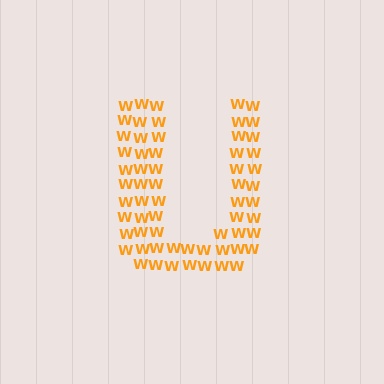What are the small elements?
The small elements are letter W's.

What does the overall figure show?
The overall figure shows the letter U.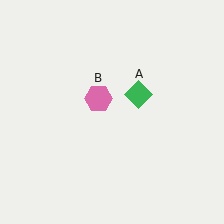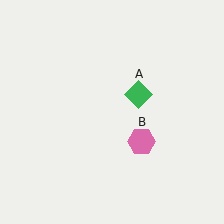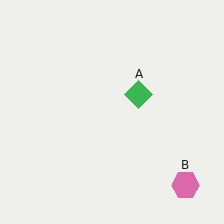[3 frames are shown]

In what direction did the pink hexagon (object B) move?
The pink hexagon (object B) moved down and to the right.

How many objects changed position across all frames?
1 object changed position: pink hexagon (object B).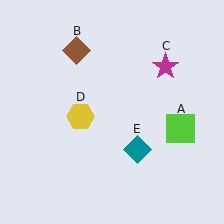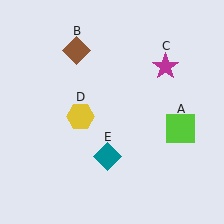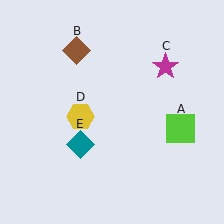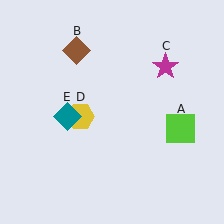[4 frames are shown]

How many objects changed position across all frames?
1 object changed position: teal diamond (object E).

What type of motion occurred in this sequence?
The teal diamond (object E) rotated clockwise around the center of the scene.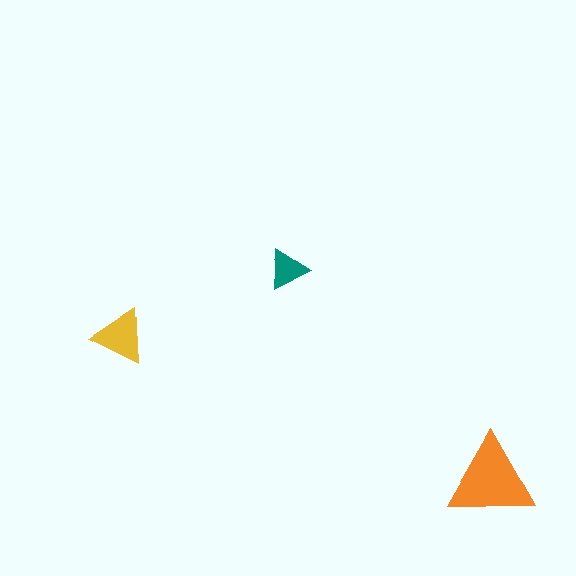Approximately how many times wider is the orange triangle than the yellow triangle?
About 1.5 times wider.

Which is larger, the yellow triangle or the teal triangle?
The yellow one.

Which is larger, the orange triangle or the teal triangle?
The orange one.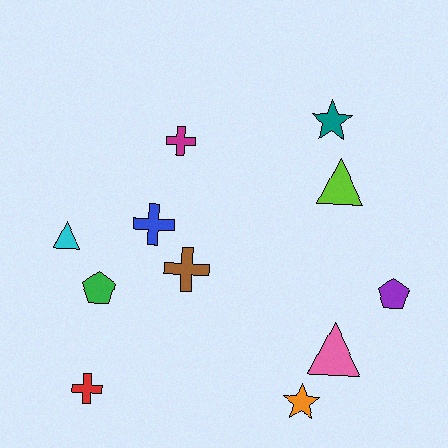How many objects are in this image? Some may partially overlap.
There are 11 objects.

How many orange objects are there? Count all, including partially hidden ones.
There is 1 orange object.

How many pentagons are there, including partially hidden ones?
There are 2 pentagons.